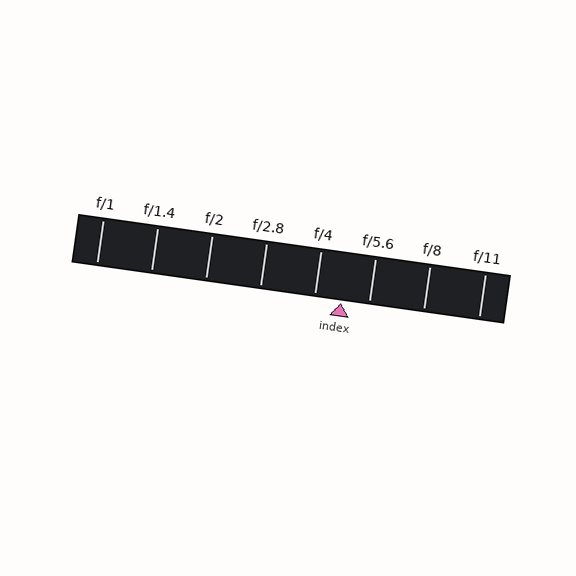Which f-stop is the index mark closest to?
The index mark is closest to f/4.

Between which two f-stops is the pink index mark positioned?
The index mark is between f/4 and f/5.6.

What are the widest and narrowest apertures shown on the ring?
The widest aperture shown is f/1 and the narrowest is f/11.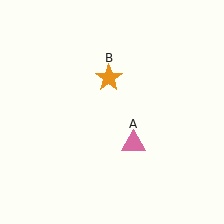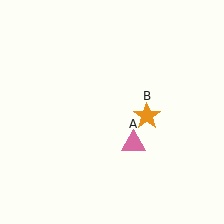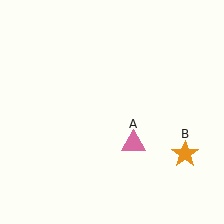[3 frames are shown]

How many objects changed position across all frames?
1 object changed position: orange star (object B).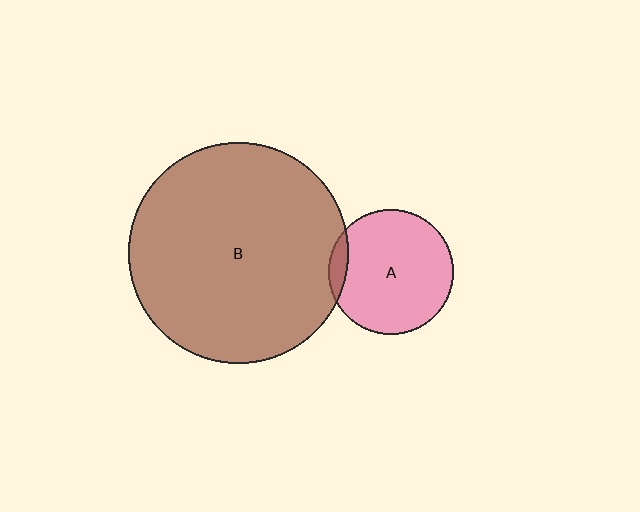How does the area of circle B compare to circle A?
Approximately 3.1 times.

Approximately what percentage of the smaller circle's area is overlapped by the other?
Approximately 10%.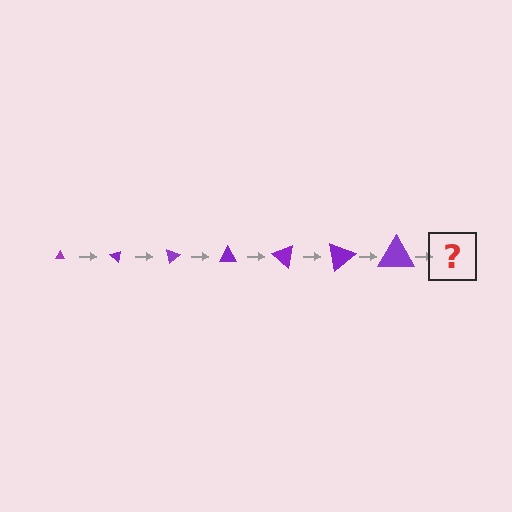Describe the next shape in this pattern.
It should be a triangle, larger than the previous one and rotated 280 degrees from the start.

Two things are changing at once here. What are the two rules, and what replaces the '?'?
The two rules are that the triangle grows larger each step and it rotates 40 degrees each step. The '?' should be a triangle, larger than the previous one and rotated 280 degrees from the start.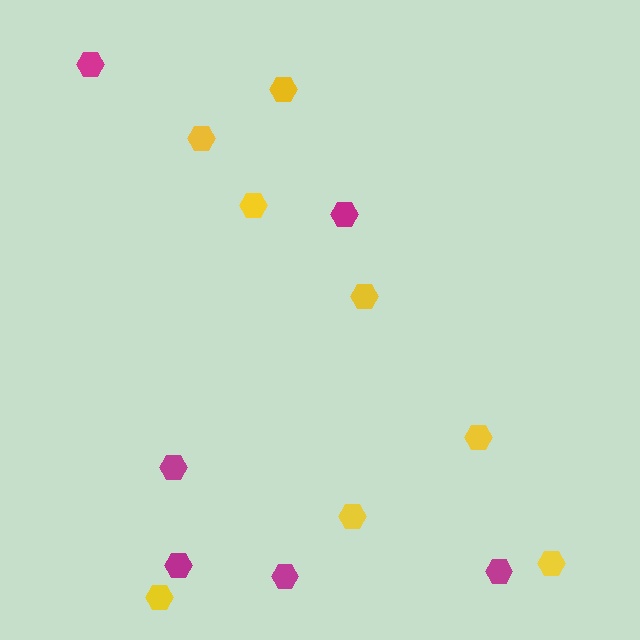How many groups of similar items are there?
There are 2 groups: one group of magenta hexagons (6) and one group of yellow hexagons (8).